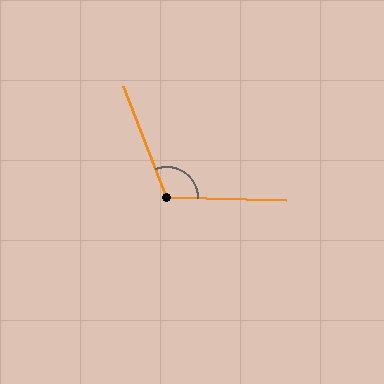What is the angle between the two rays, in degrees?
Approximately 113 degrees.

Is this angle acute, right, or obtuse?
It is obtuse.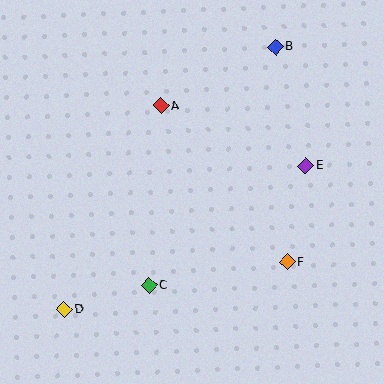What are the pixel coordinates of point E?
Point E is at (306, 166).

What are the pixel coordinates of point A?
Point A is at (161, 106).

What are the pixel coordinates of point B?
Point B is at (276, 47).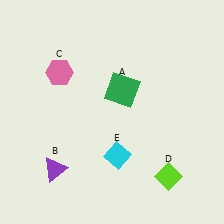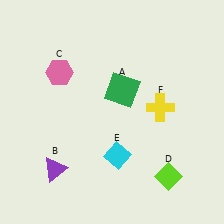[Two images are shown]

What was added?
A yellow cross (F) was added in Image 2.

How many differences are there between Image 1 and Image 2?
There is 1 difference between the two images.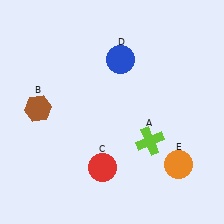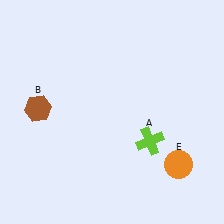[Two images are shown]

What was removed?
The blue circle (D), the red circle (C) were removed in Image 2.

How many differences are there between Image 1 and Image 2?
There are 2 differences between the two images.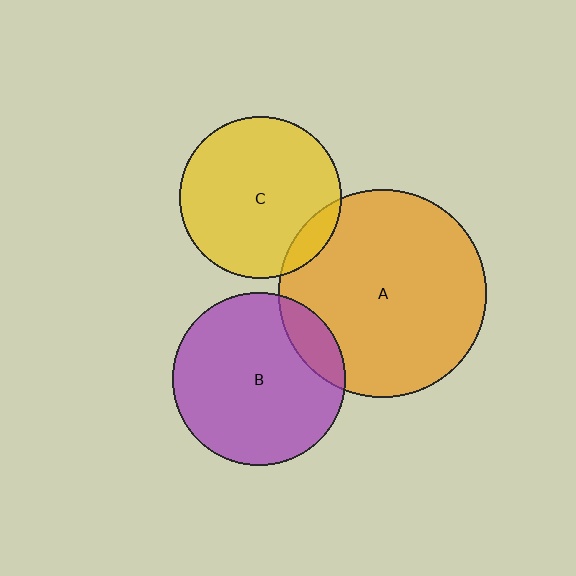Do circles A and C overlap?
Yes.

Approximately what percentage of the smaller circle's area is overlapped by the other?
Approximately 10%.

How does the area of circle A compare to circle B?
Approximately 1.4 times.